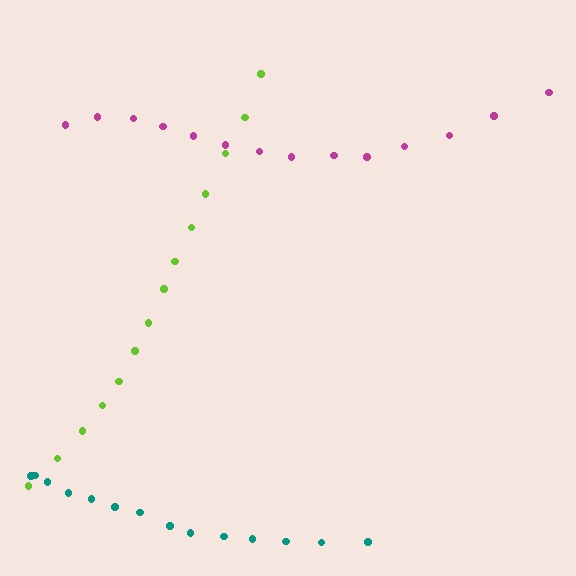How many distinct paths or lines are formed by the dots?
There are 3 distinct paths.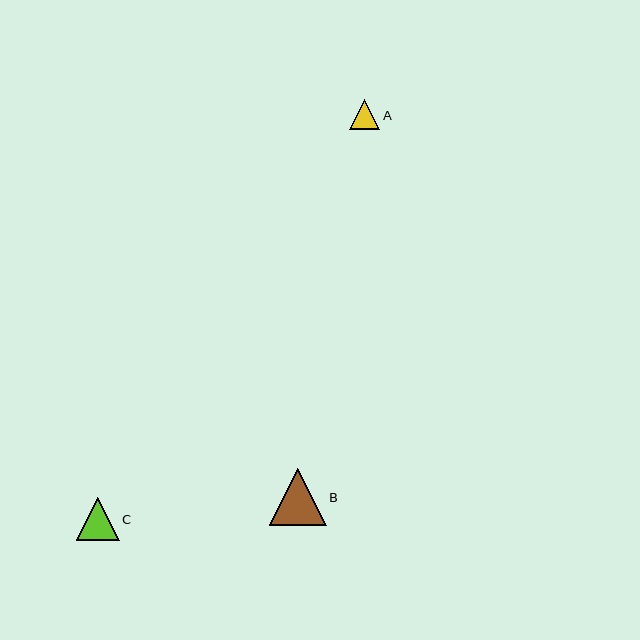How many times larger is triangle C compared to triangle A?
Triangle C is approximately 1.4 times the size of triangle A.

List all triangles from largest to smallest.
From largest to smallest: B, C, A.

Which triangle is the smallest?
Triangle A is the smallest with a size of approximately 30 pixels.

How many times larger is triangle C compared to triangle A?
Triangle C is approximately 1.4 times the size of triangle A.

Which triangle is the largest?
Triangle B is the largest with a size of approximately 57 pixels.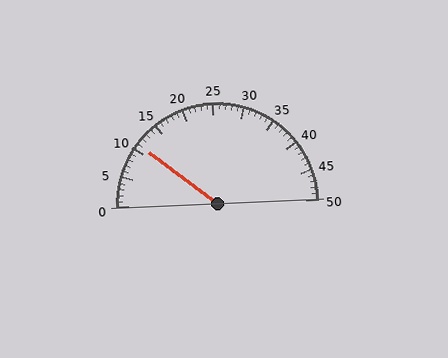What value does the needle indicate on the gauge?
The needle indicates approximately 11.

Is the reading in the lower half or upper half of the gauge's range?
The reading is in the lower half of the range (0 to 50).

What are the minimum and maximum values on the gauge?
The gauge ranges from 0 to 50.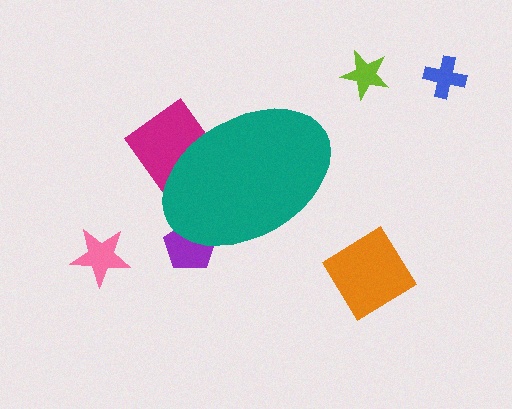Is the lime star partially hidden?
No, the lime star is fully visible.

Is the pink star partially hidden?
No, the pink star is fully visible.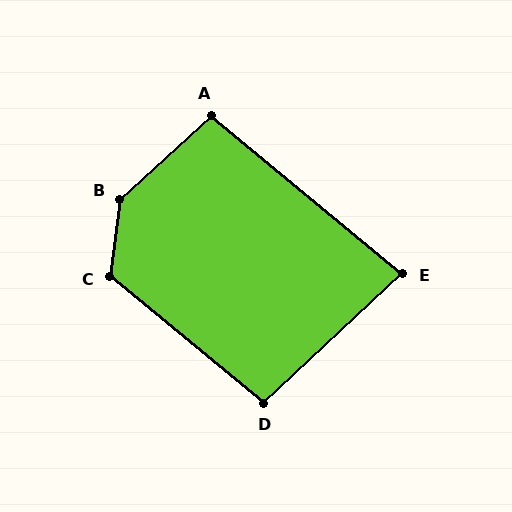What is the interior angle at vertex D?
Approximately 97 degrees (obtuse).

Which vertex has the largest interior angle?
B, at approximately 140 degrees.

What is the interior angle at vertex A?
Approximately 98 degrees (obtuse).